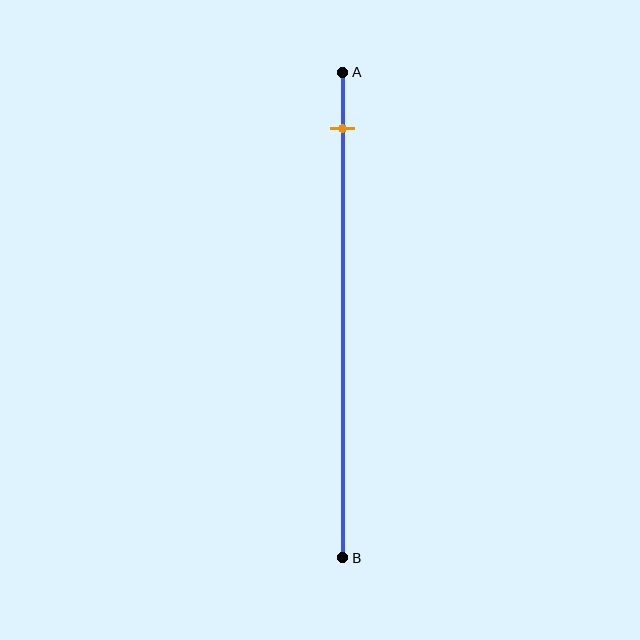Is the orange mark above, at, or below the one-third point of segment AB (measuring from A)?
The orange mark is above the one-third point of segment AB.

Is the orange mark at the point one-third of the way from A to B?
No, the mark is at about 10% from A, not at the 33% one-third point.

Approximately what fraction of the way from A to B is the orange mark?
The orange mark is approximately 10% of the way from A to B.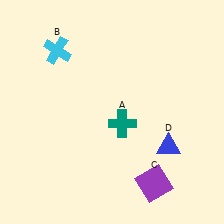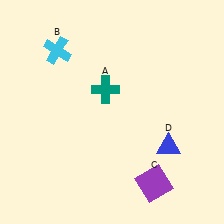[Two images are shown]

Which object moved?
The teal cross (A) moved up.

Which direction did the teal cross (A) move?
The teal cross (A) moved up.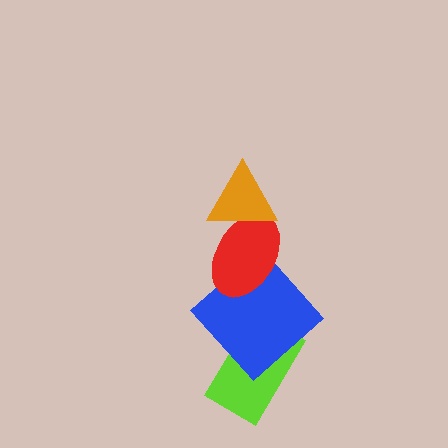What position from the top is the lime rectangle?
The lime rectangle is 4th from the top.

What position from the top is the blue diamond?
The blue diamond is 3rd from the top.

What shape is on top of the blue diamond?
The red ellipse is on top of the blue diamond.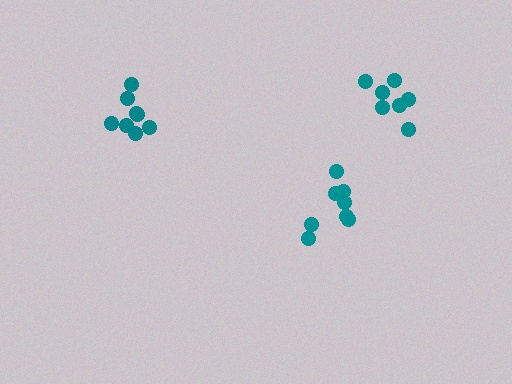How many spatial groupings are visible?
There are 3 spatial groupings.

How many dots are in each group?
Group 1: 8 dots, Group 2: 8 dots, Group 3: 7 dots (23 total).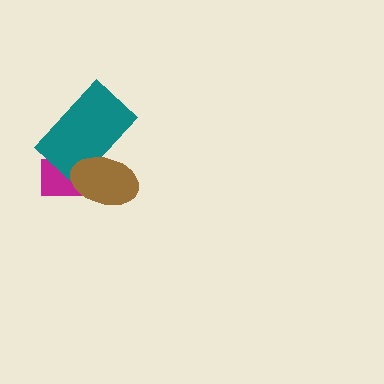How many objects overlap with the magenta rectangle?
2 objects overlap with the magenta rectangle.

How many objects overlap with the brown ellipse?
2 objects overlap with the brown ellipse.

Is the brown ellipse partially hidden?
No, no other shape covers it.